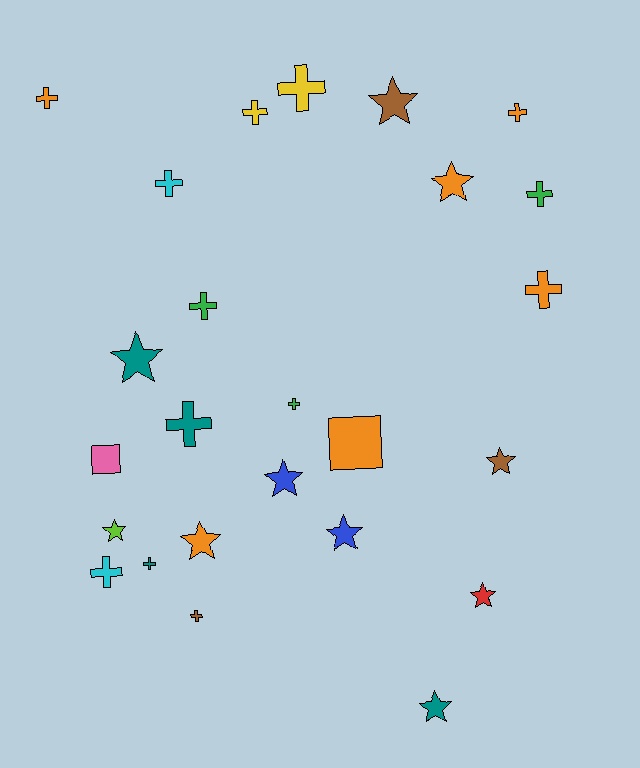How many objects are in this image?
There are 25 objects.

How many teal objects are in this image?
There are 4 teal objects.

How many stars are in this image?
There are 10 stars.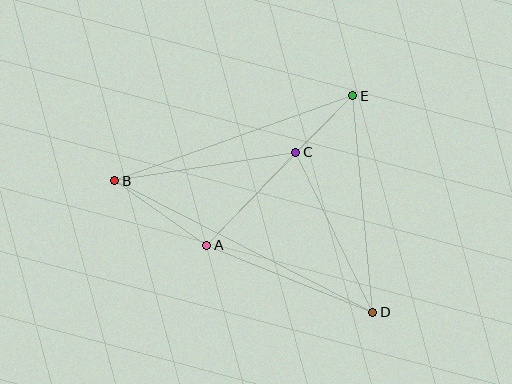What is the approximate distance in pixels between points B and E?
The distance between B and E is approximately 253 pixels.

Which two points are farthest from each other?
Points B and D are farthest from each other.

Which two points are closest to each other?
Points C and E are closest to each other.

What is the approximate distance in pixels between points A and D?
The distance between A and D is approximately 179 pixels.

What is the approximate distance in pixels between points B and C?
The distance between B and C is approximately 183 pixels.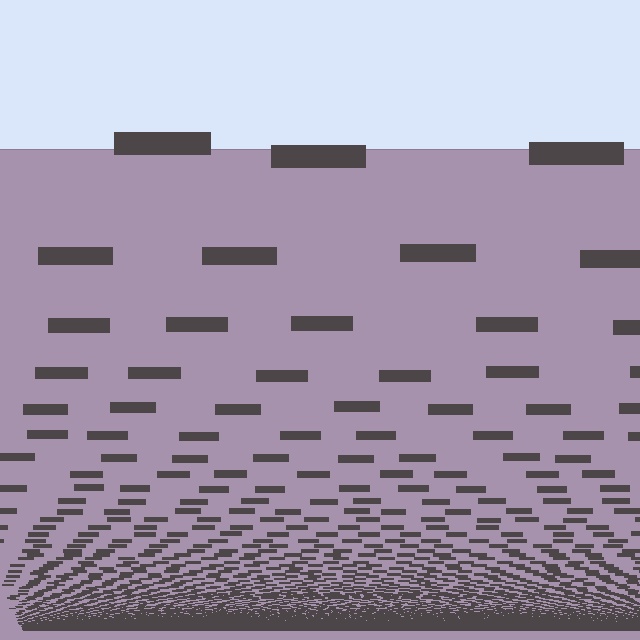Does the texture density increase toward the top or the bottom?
Density increases toward the bottom.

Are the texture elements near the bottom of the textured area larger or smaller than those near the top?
Smaller. The gradient is inverted — elements near the bottom are smaller and denser.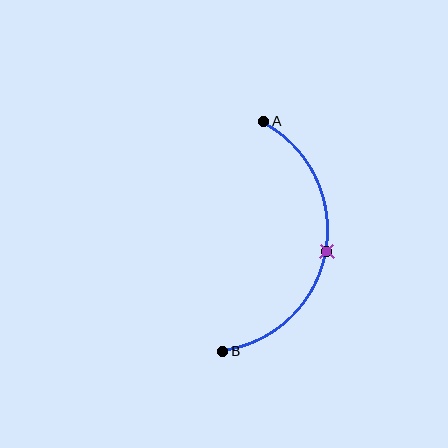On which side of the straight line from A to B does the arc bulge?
The arc bulges to the right of the straight line connecting A and B.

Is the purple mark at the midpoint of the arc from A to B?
Yes. The purple mark lies on the arc at equal arc-length from both A and B — it is the arc midpoint.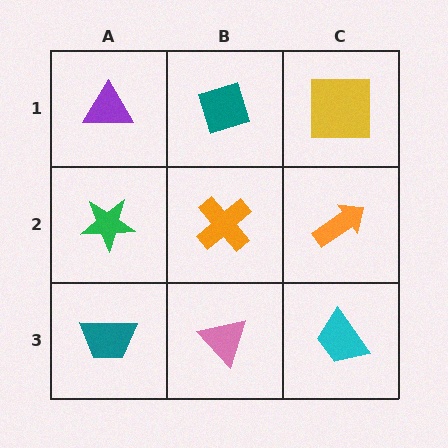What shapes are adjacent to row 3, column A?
A green star (row 2, column A), a pink triangle (row 3, column B).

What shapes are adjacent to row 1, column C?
An orange arrow (row 2, column C), a teal diamond (row 1, column B).